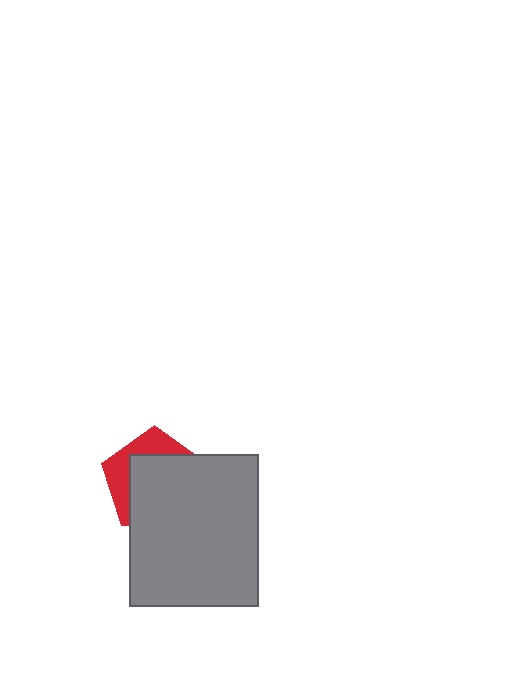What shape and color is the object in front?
The object in front is a gray rectangle.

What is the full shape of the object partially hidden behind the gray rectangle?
The partially hidden object is a red pentagon.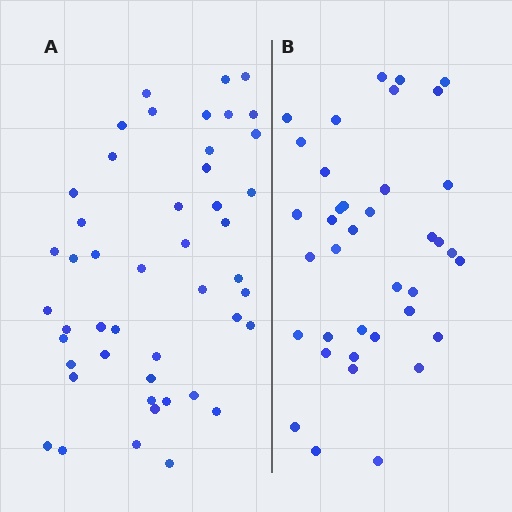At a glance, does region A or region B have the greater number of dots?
Region A (the left region) has more dots.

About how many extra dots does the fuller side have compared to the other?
Region A has roughly 8 or so more dots than region B.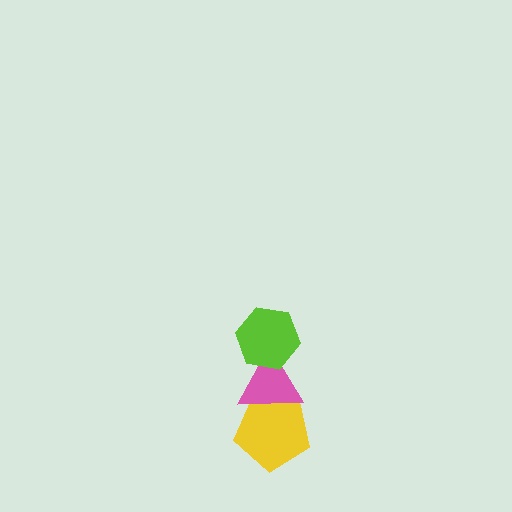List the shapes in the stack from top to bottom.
From top to bottom: the lime hexagon, the pink triangle, the yellow pentagon.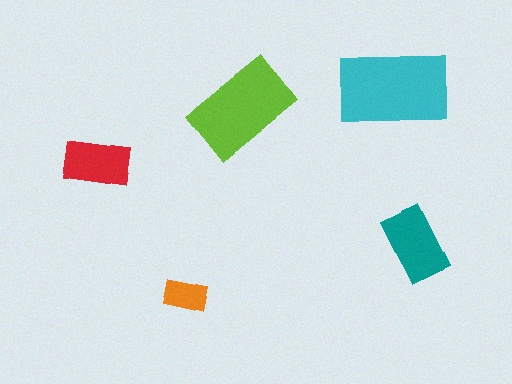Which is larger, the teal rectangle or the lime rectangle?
The lime one.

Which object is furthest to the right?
The teal rectangle is rightmost.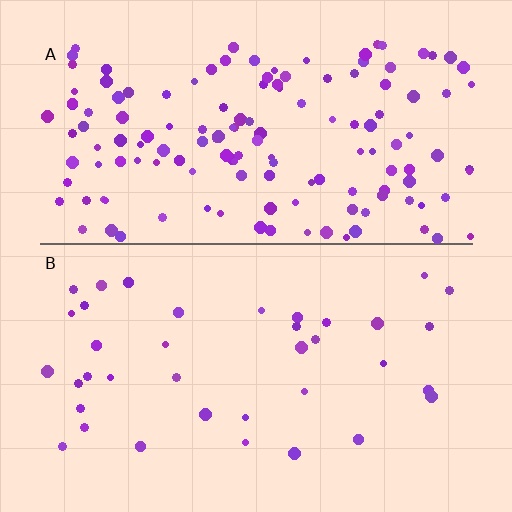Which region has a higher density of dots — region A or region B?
A (the top).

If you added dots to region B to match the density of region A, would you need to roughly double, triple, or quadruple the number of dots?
Approximately quadruple.